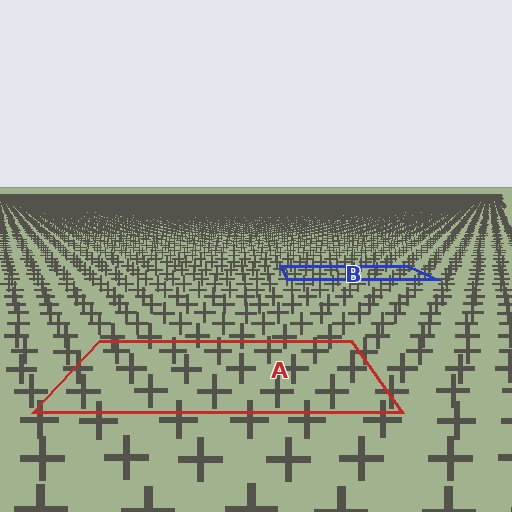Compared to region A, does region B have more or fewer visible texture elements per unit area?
Region B has more texture elements per unit area — they are packed more densely because it is farther away.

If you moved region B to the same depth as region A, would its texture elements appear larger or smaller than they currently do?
They would appear larger. At a closer depth, the same texture elements are projected at a bigger on-screen size.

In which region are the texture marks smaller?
The texture marks are smaller in region B, because it is farther away.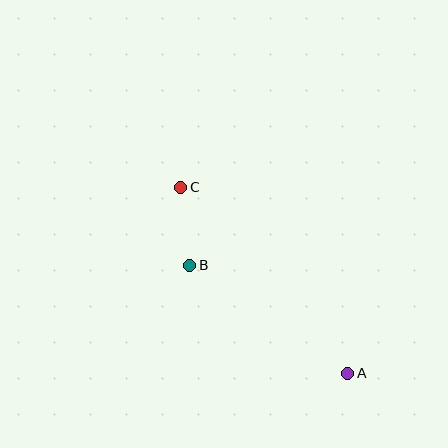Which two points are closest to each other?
Points B and C are closest to each other.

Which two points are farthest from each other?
Points A and C are farthest from each other.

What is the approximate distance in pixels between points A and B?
The distance between A and B is approximately 191 pixels.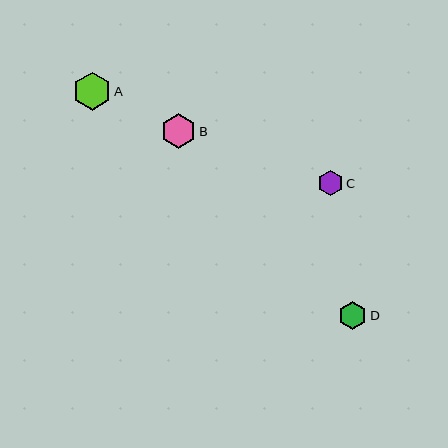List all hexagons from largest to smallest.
From largest to smallest: A, B, D, C.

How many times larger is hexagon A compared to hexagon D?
Hexagon A is approximately 1.3 times the size of hexagon D.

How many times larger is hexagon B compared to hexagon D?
Hexagon B is approximately 1.2 times the size of hexagon D.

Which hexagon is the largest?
Hexagon A is the largest with a size of approximately 38 pixels.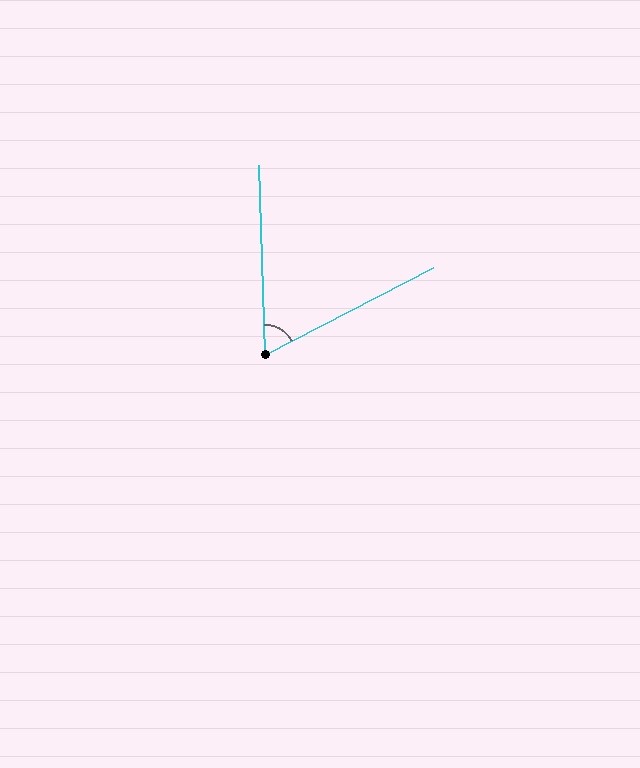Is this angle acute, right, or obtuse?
It is acute.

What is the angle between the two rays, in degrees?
Approximately 64 degrees.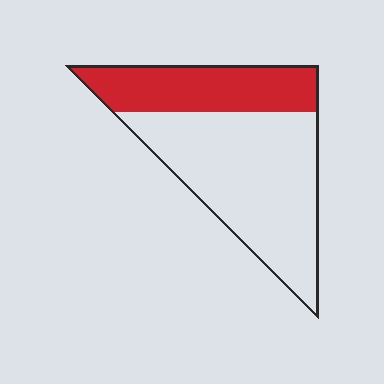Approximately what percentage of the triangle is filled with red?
Approximately 35%.